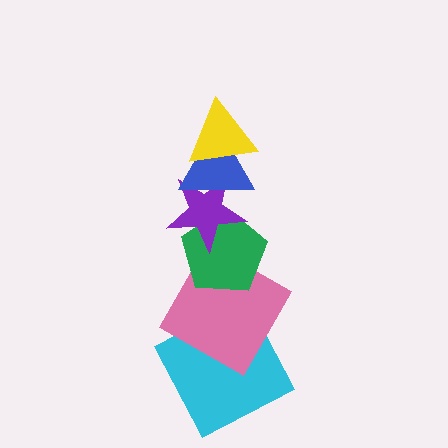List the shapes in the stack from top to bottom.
From top to bottom: the yellow triangle, the blue triangle, the purple star, the green pentagon, the pink square, the cyan square.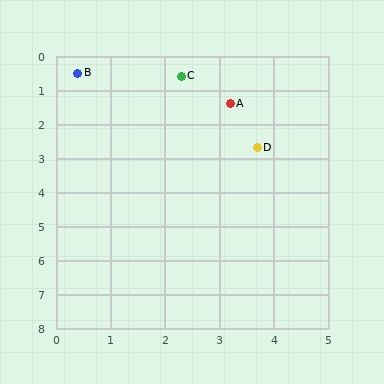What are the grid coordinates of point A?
Point A is at approximately (3.2, 1.4).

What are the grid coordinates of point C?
Point C is at approximately (2.3, 0.6).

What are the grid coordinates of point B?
Point B is at approximately (0.4, 0.5).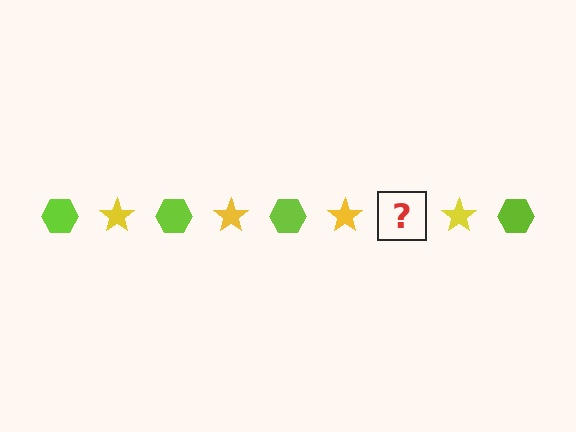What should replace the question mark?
The question mark should be replaced with a lime hexagon.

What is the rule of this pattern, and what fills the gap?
The rule is that the pattern alternates between lime hexagon and yellow star. The gap should be filled with a lime hexagon.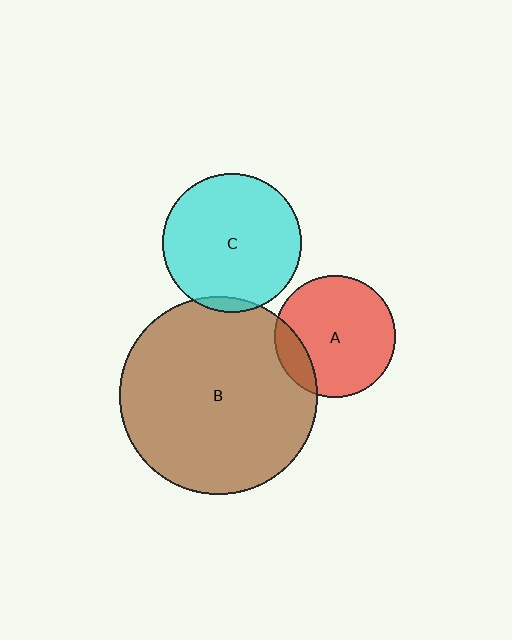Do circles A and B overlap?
Yes.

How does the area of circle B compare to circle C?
Approximately 2.0 times.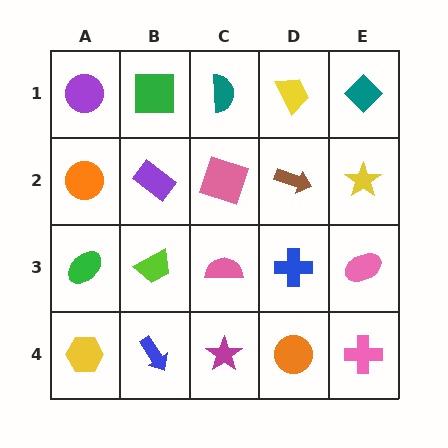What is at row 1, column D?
A yellow trapezoid.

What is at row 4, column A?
A yellow hexagon.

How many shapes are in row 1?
5 shapes.